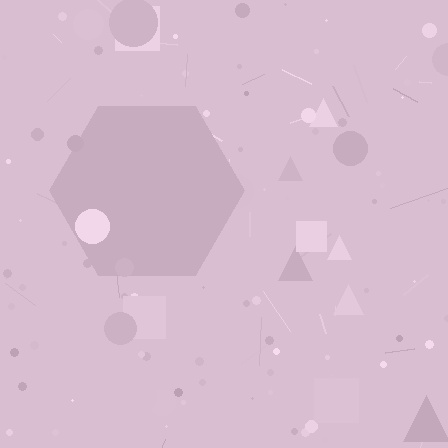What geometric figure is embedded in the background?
A hexagon is embedded in the background.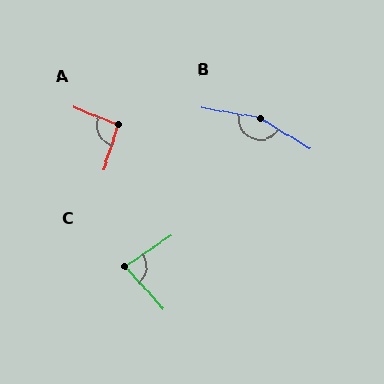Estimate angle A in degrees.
Approximately 94 degrees.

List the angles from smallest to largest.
C (81°), A (94°), B (159°).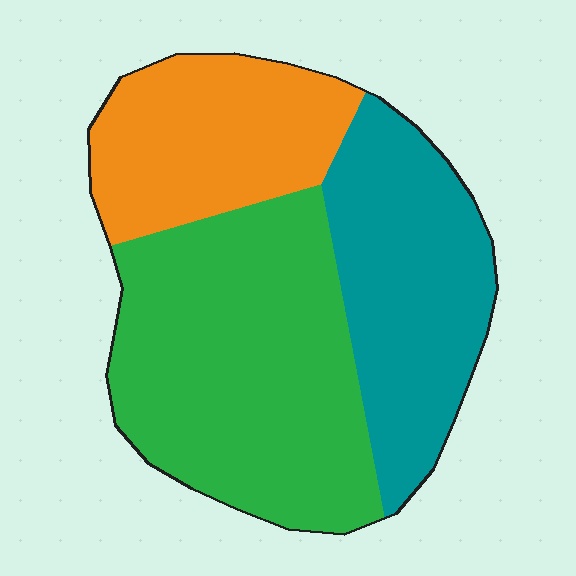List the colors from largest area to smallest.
From largest to smallest: green, teal, orange.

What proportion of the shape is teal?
Teal covers about 30% of the shape.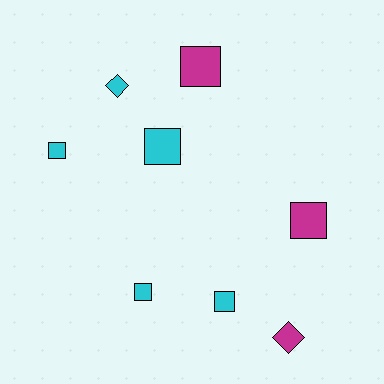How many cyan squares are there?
There are 4 cyan squares.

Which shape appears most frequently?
Square, with 6 objects.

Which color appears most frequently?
Cyan, with 5 objects.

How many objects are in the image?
There are 8 objects.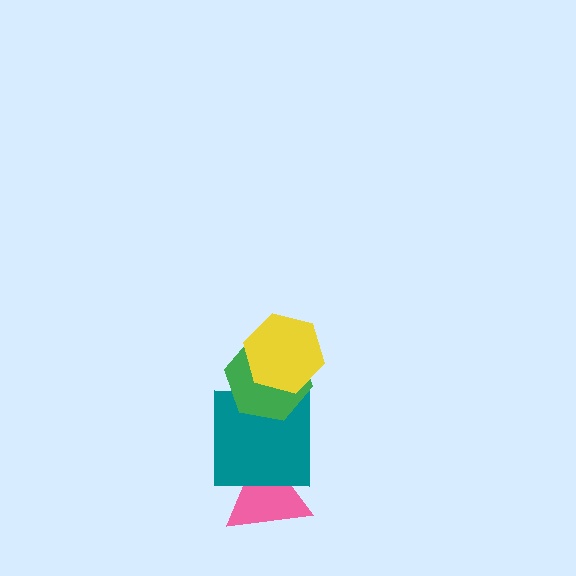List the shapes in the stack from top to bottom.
From top to bottom: the yellow hexagon, the green hexagon, the teal square, the pink triangle.